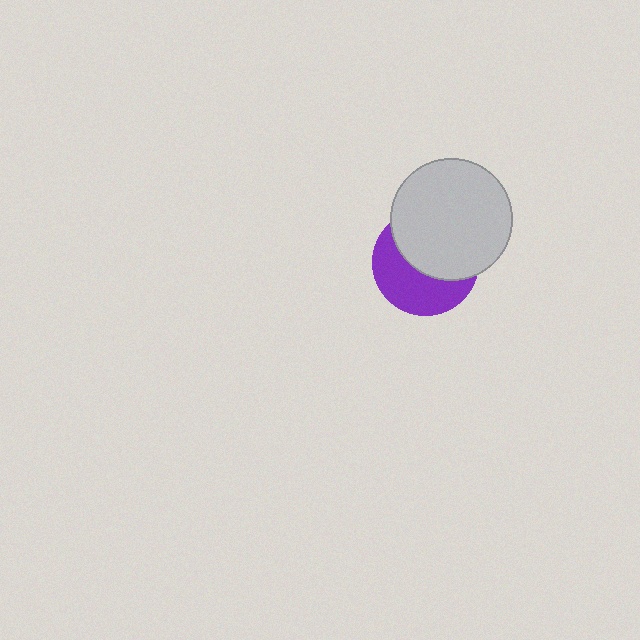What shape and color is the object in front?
The object in front is a light gray circle.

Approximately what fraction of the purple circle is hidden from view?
Roughly 53% of the purple circle is hidden behind the light gray circle.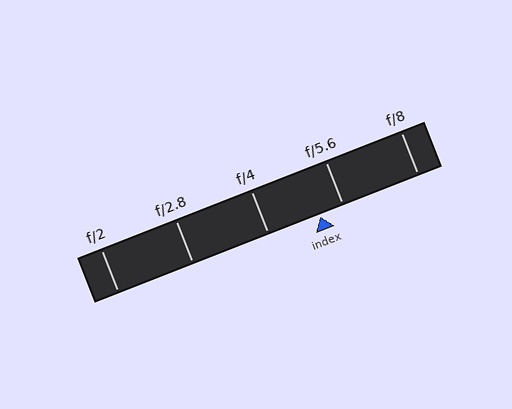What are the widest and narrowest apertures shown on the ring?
The widest aperture shown is f/2 and the narrowest is f/8.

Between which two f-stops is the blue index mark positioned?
The index mark is between f/4 and f/5.6.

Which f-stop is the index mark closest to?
The index mark is closest to f/5.6.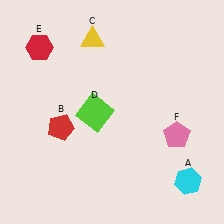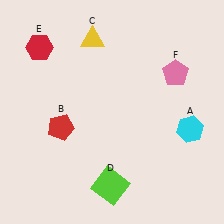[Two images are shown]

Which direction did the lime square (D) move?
The lime square (D) moved down.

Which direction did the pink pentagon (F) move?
The pink pentagon (F) moved up.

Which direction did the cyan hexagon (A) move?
The cyan hexagon (A) moved up.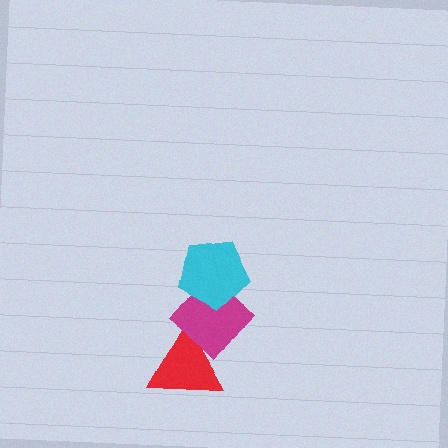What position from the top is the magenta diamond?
The magenta diamond is 2nd from the top.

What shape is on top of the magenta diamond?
The cyan pentagon is on top of the magenta diamond.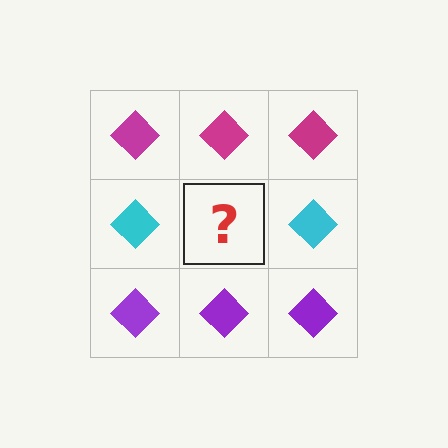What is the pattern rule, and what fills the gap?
The rule is that each row has a consistent color. The gap should be filled with a cyan diamond.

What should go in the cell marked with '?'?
The missing cell should contain a cyan diamond.